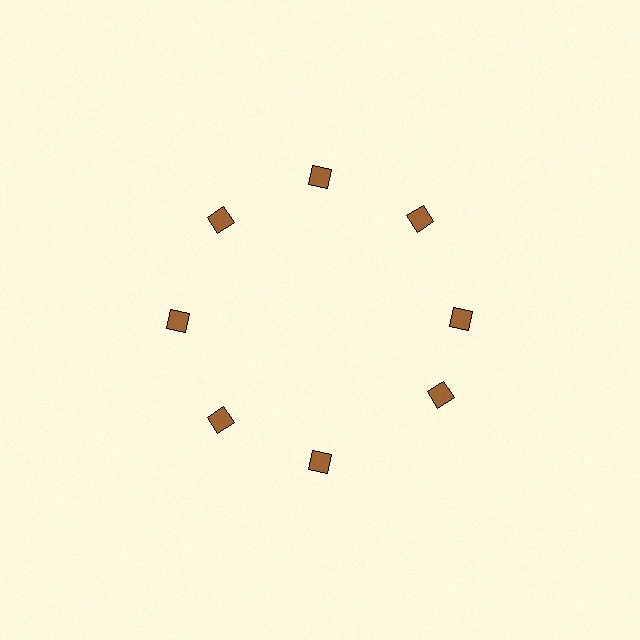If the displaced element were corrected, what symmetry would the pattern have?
It would have 8-fold rotational symmetry — the pattern would map onto itself every 45 degrees.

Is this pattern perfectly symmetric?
No. The 8 brown squares are arranged in a ring, but one element near the 4 o'clock position is rotated out of alignment along the ring, breaking the 8-fold rotational symmetry.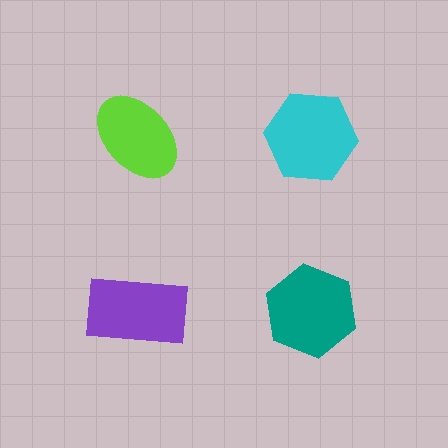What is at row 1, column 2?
A cyan hexagon.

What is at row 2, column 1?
A purple rectangle.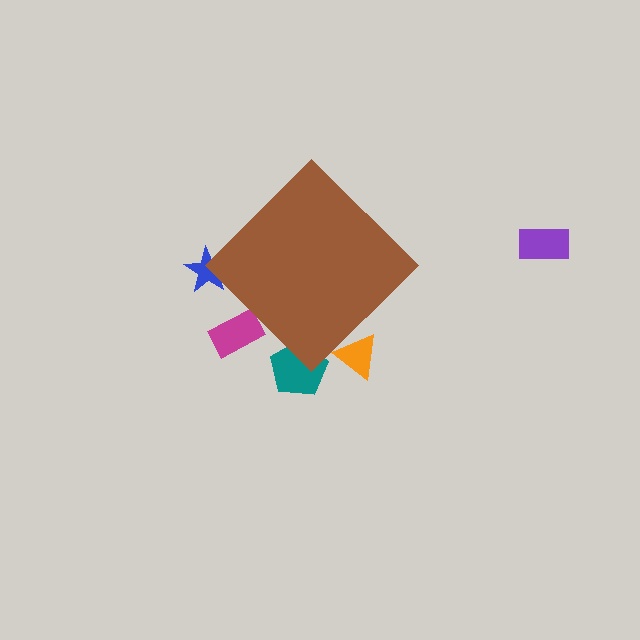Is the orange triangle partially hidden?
Yes, the orange triangle is partially hidden behind the brown diamond.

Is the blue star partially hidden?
Yes, the blue star is partially hidden behind the brown diamond.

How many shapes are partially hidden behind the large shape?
4 shapes are partially hidden.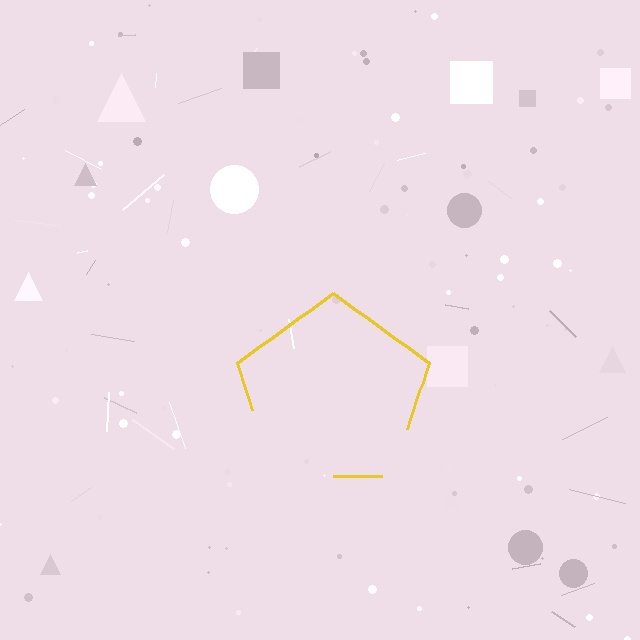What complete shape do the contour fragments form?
The contour fragments form a pentagon.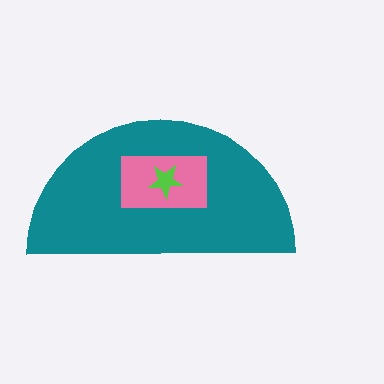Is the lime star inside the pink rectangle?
Yes.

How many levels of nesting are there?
3.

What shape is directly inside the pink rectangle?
The lime star.